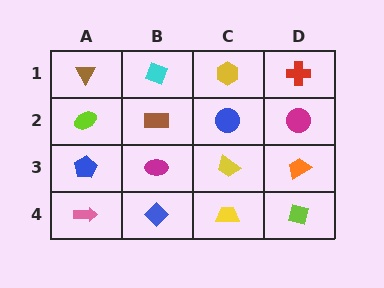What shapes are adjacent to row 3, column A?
A lime ellipse (row 2, column A), a pink arrow (row 4, column A), a magenta ellipse (row 3, column B).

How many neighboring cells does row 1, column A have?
2.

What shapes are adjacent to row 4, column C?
A yellow trapezoid (row 3, column C), a blue diamond (row 4, column B), a lime square (row 4, column D).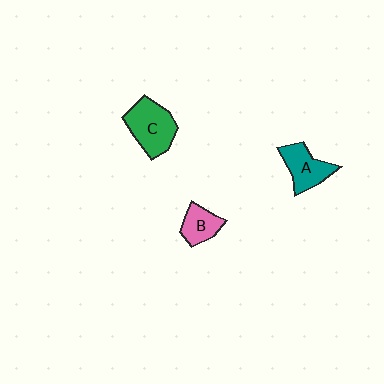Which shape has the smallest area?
Shape B (pink).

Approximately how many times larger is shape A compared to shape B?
Approximately 1.3 times.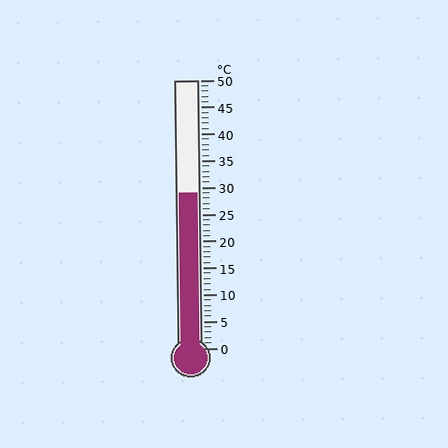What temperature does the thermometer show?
The thermometer shows approximately 29°C.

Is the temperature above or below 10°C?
The temperature is above 10°C.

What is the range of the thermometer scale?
The thermometer scale ranges from 0°C to 50°C.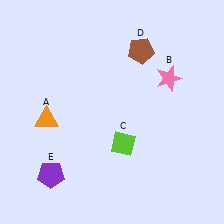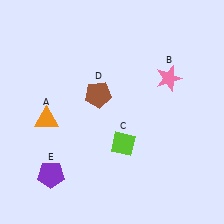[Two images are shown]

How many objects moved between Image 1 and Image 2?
1 object moved between the two images.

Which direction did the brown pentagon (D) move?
The brown pentagon (D) moved down.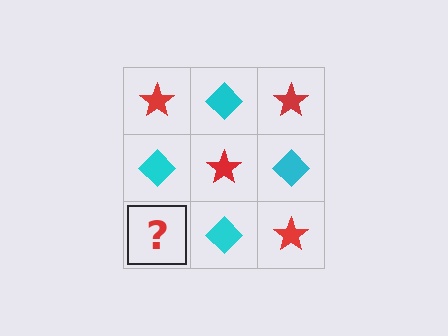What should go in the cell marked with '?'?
The missing cell should contain a red star.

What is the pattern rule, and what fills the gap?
The rule is that it alternates red star and cyan diamond in a checkerboard pattern. The gap should be filled with a red star.